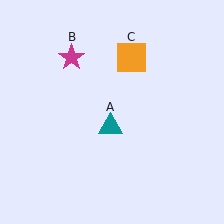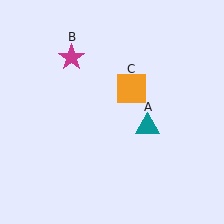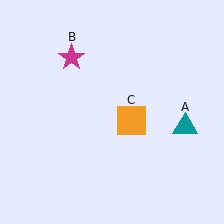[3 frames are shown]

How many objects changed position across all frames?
2 objects changed position: teal triangle (object A), orange square (object C).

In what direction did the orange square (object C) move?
The orange square (object C) moved down.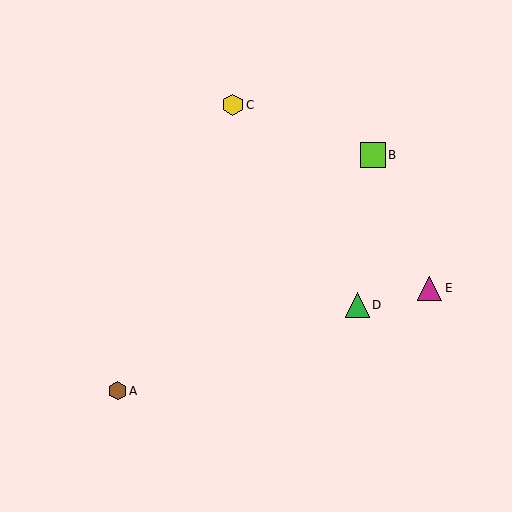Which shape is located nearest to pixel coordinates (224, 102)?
The yellow hexagon (labeled C) at (233, 105) is nearest to that location.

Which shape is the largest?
The lime square (labeled B) is the largest.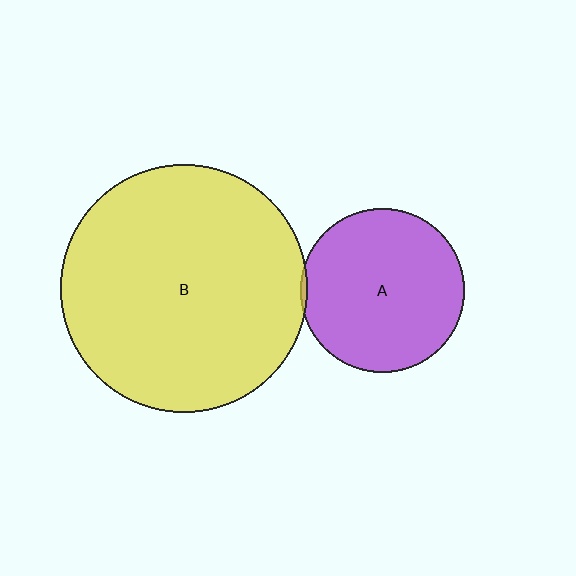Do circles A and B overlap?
Yes.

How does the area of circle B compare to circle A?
Approximately 2.3 times.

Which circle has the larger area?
Circle B (yellow).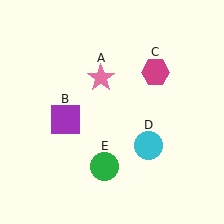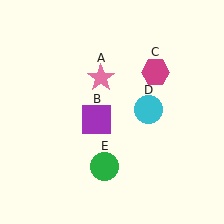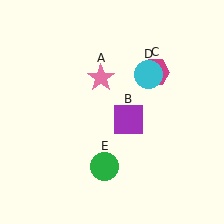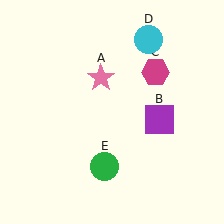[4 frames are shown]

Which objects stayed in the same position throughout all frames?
Pink star (object A) and magenta hexagon (object C) and green circle (object E) remained stationary.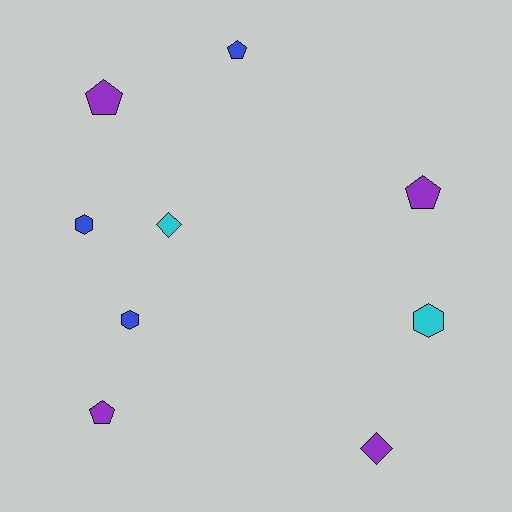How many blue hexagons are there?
There are 2 blue hexagons.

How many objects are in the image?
There are 9 objects.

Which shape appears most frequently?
Pentagon, with 4 objects.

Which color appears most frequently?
Purple, with 4 objects.